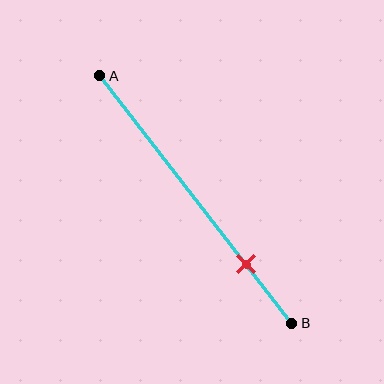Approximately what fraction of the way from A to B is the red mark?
The red mark is approximately 75% of the way from A to B.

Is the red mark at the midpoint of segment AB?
No, the mark is at about 75% from A, not at the 50% midpoint.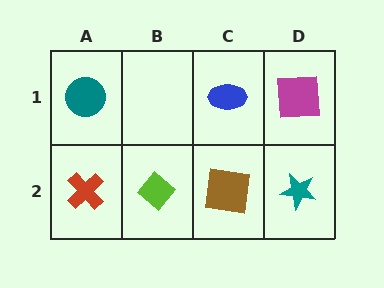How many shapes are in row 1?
3 shapes.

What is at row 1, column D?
A magenta square.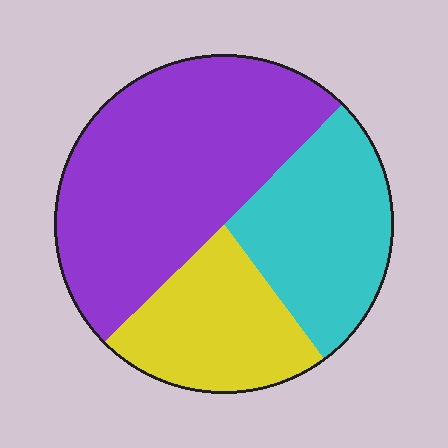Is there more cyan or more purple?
Purple.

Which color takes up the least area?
Yellow, at roughly 25%.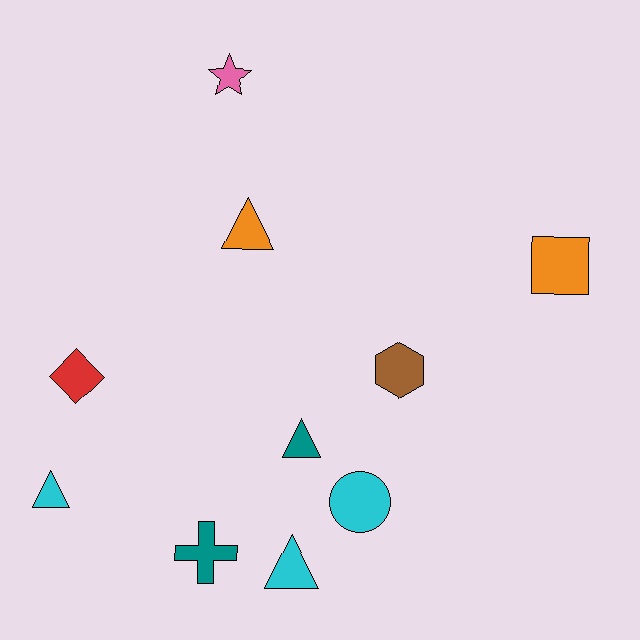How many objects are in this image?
There are 10 objects.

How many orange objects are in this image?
There are 2 orange objects.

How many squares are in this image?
There is 1 square.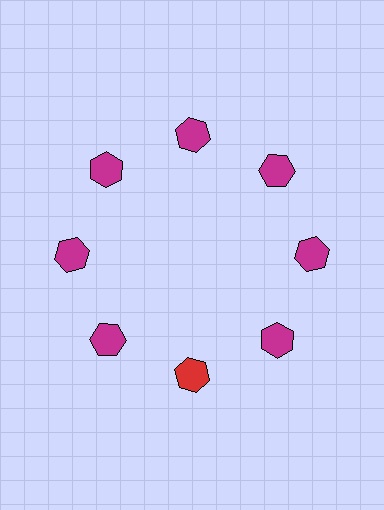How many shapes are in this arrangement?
There are 8 shapes arranged in a ring pattern.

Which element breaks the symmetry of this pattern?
The red hexagon at roughly the 6 o'clock position breaks the symmetry. All other shapes are magenta hexagons.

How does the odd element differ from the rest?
It has a different color: red instead of magenta.